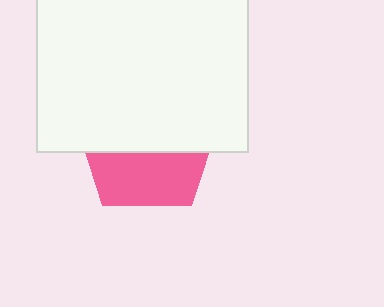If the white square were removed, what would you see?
You would see the complete pink pentagon.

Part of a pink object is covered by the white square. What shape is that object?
It is a pentagon.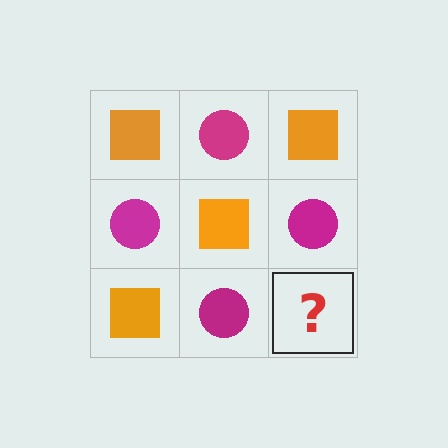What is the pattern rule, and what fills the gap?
The rule is that it alternates orange square and magenta circle in a checkerboard pattern. The gap should be filled with an orange square.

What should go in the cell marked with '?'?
The missing cell should contain an orange square.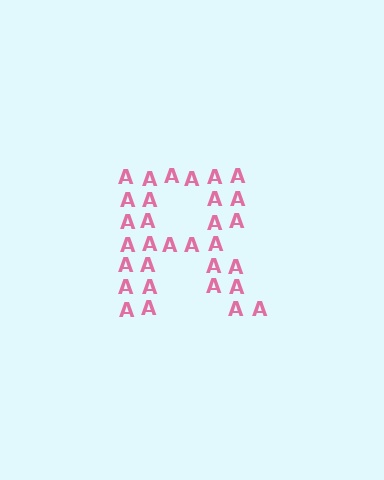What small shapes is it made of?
It is made of small letter A's.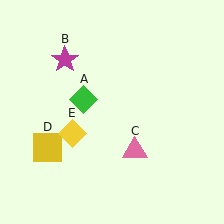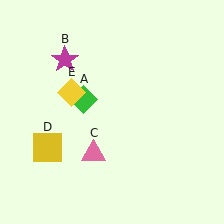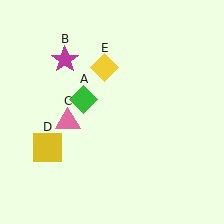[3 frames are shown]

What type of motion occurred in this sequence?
The pink triangle (object C), yellow diamond (object E) rotated clockwise around the center of the scene.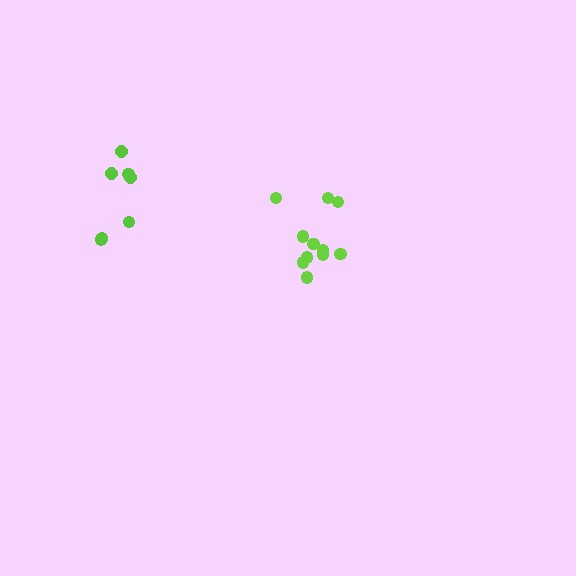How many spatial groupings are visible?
There are 2 spatial groupings.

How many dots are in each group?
Group 1: 11 dots, Group 2: 7 dots (18 total).